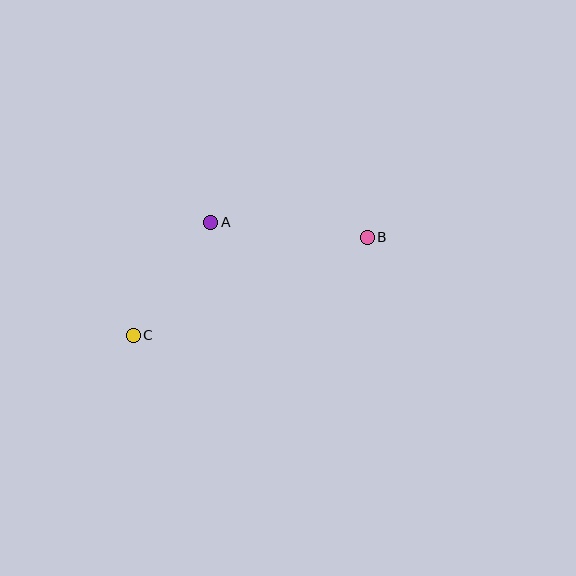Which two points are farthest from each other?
Points B and C are farthest from each other.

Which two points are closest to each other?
Points A and C are closest to each other.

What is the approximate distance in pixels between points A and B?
The distance between A and B is approximately 157 pixels.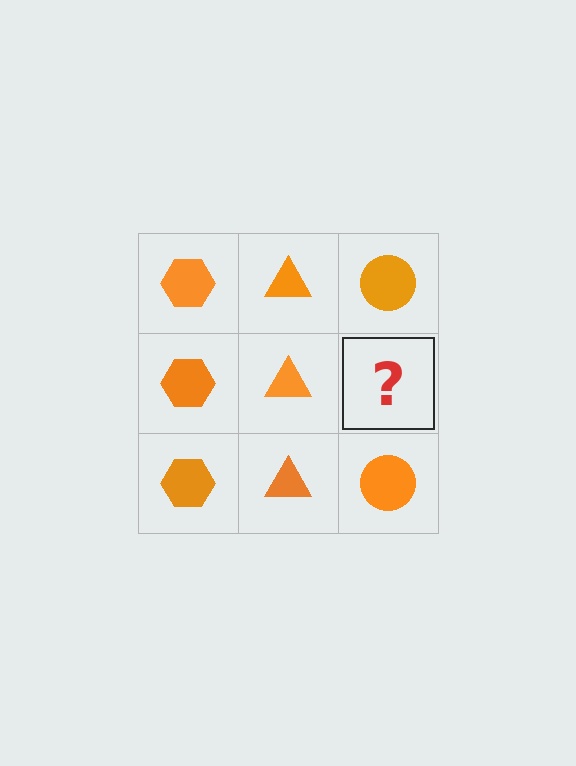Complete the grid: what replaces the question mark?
The question mark should be replaced with an orange circle.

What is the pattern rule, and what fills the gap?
The rule is that each column has a consistent shape. The gap should be filled with an orange circle.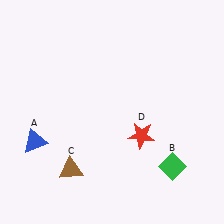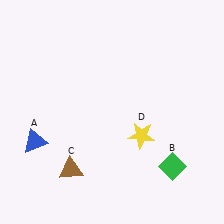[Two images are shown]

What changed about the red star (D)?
In Image 1, D is red. In Image 2, it changed to yellow.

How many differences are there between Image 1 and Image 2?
There is 1 difference between the two images.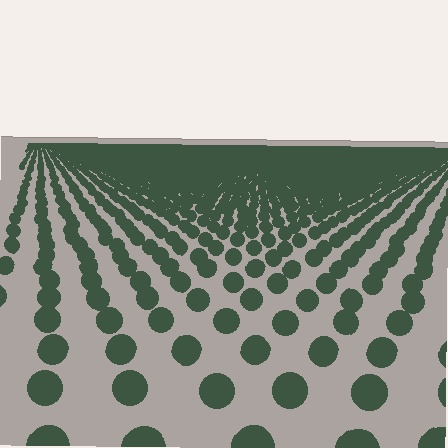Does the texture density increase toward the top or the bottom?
Density increases toward the top.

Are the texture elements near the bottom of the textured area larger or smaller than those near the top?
Larger. Near the bottom, elements are closer to the viewer and appear at a bigger on-screen size.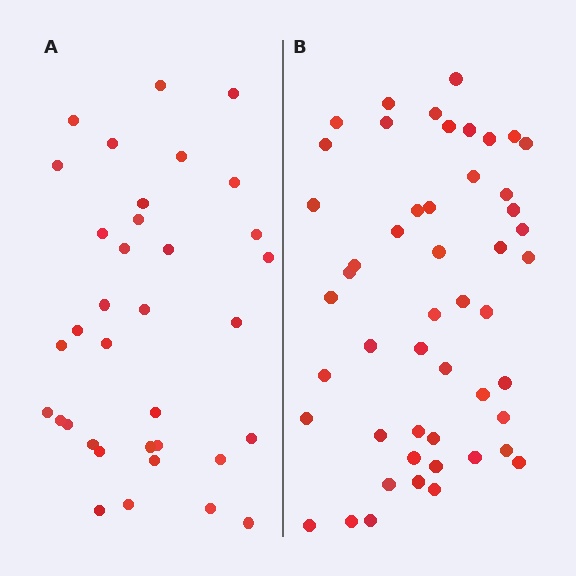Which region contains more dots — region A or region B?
Region B (the right region) has more dots.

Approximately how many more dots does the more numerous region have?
Region B has approximately 15 more dots than region A.